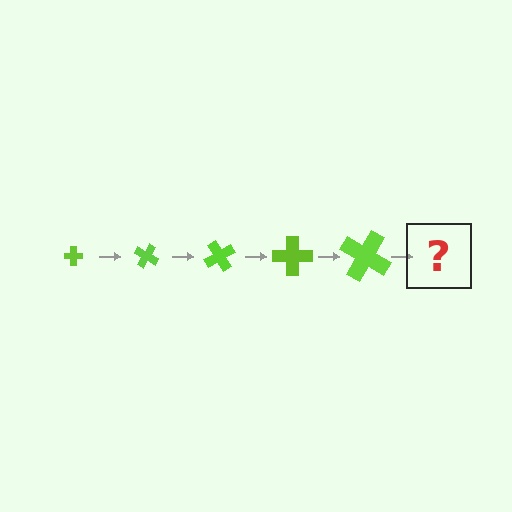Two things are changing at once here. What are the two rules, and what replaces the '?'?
The two rules are that the cross grows larger each step and it rotates 30 degrees each step. The '?' should be a cross, larger than the previous one and rotated 150 degrees from the start.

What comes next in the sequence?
The next element should be a cross, larger than the previous one and rotated 150 degrees from the start.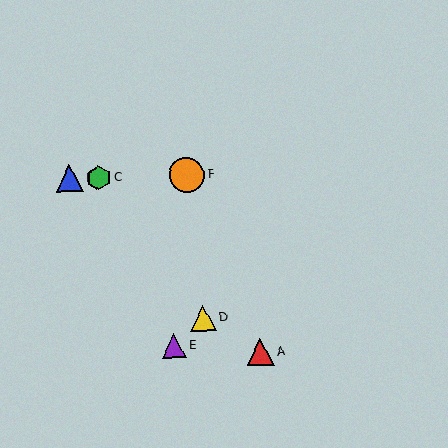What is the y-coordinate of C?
Object C is at y≈178.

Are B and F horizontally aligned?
Yes, both are at y≈178.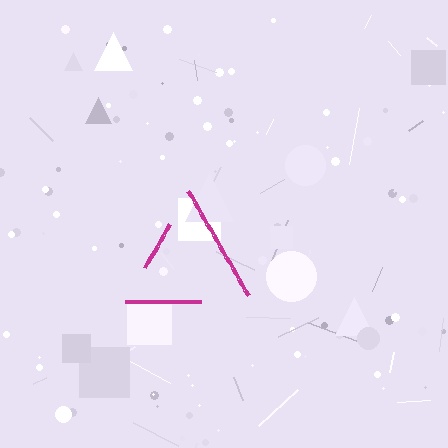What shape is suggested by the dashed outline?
The dashed outline suggests a triangle.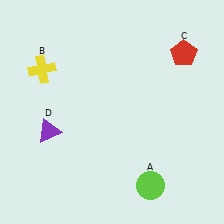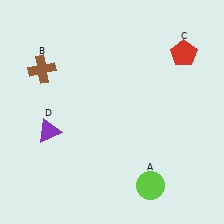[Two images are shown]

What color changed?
The cross (B) changed from yellow in Image 1 to brown in Image 2.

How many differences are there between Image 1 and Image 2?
There is 1 difference between the two images.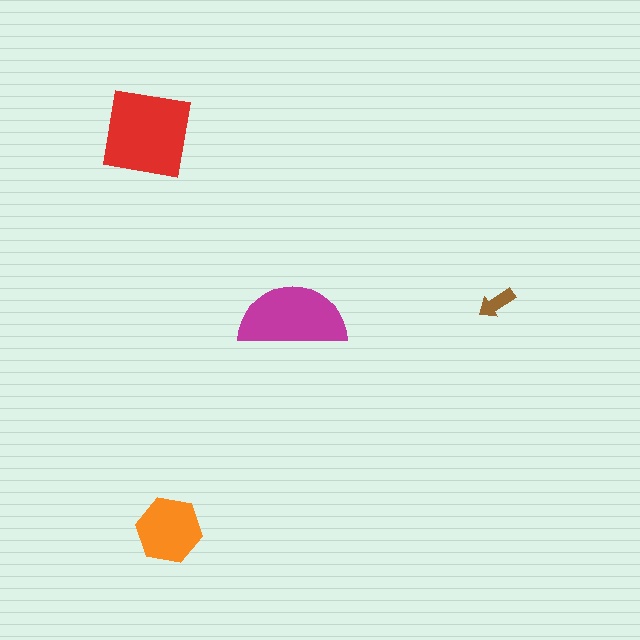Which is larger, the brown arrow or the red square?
The red square.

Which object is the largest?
The red square.